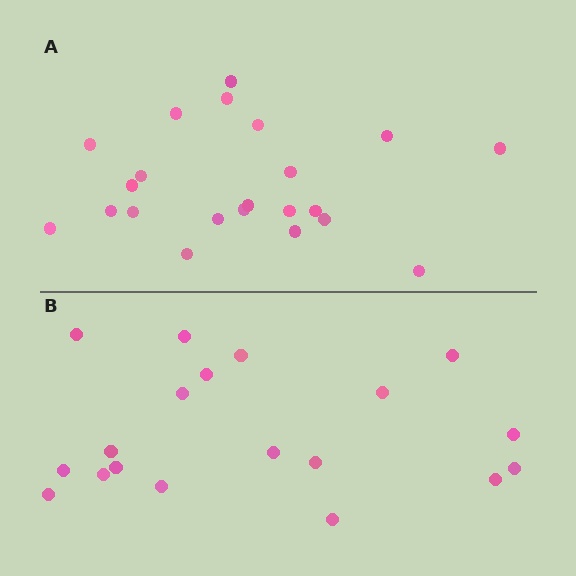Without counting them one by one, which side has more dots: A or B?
Region A (the top region) has more dots.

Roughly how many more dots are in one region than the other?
Region A has just a few more — roughly 2 or 3 more dots than region B.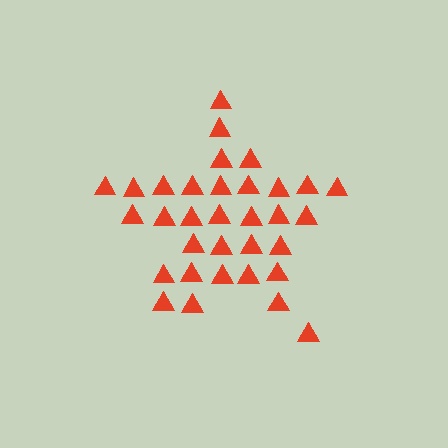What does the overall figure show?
The overall figure shows a star.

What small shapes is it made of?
It is made of small triangles.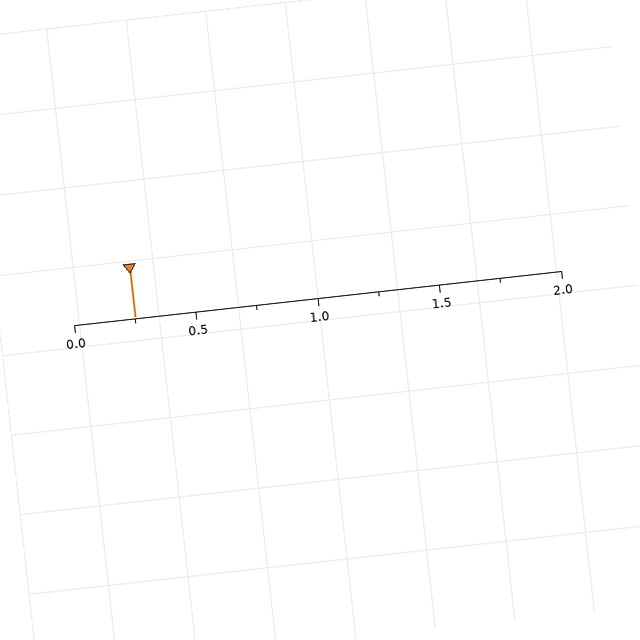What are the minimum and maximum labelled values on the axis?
The axis runs from 0.0 to 2.0.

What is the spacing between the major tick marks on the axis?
The major ticks are spaced 0.5 apart.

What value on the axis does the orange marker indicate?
The marker indicates approximately 0.25.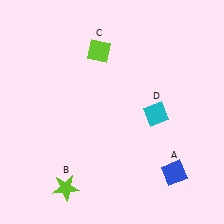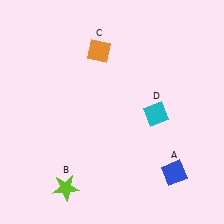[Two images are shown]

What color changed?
The diamond (C) changed from lime in Image 1 to orange in Image 2.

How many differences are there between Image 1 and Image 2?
There is 1 difference between the two images.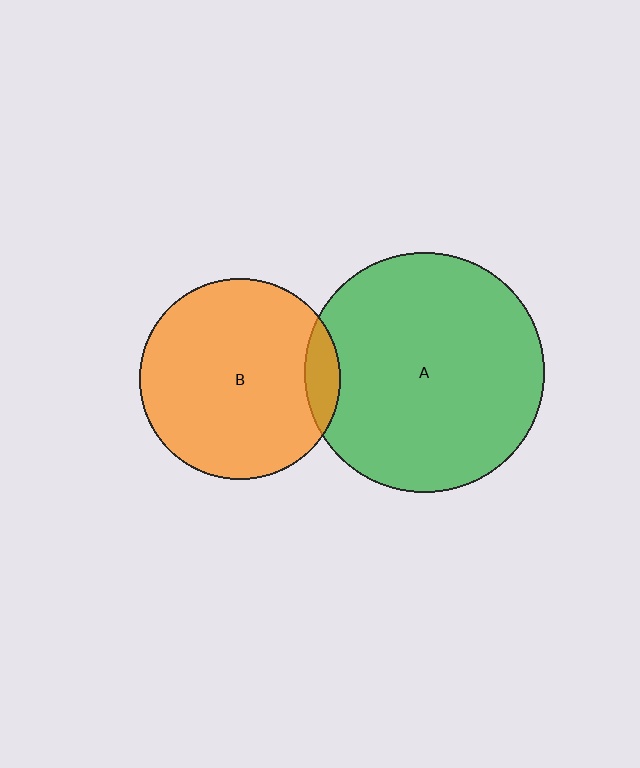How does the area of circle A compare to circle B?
Approximately 1.4 times.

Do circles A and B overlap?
Yes.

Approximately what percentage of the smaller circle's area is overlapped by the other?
Approximately 10%.